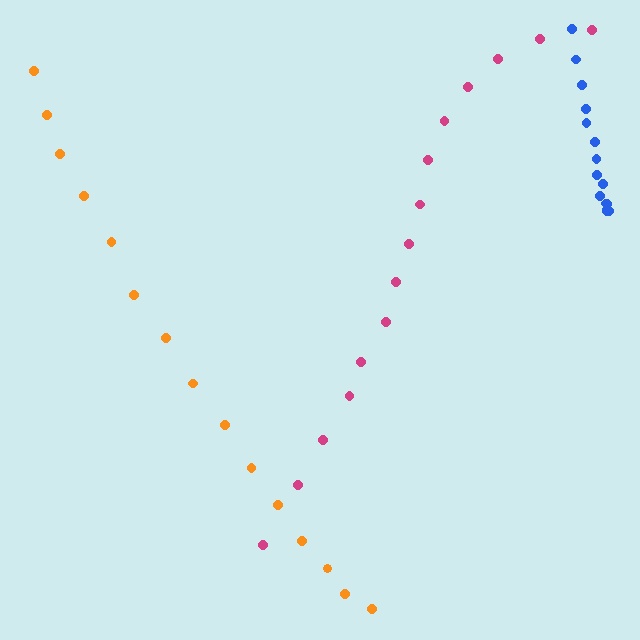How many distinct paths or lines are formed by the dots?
There are 3 distinct paths.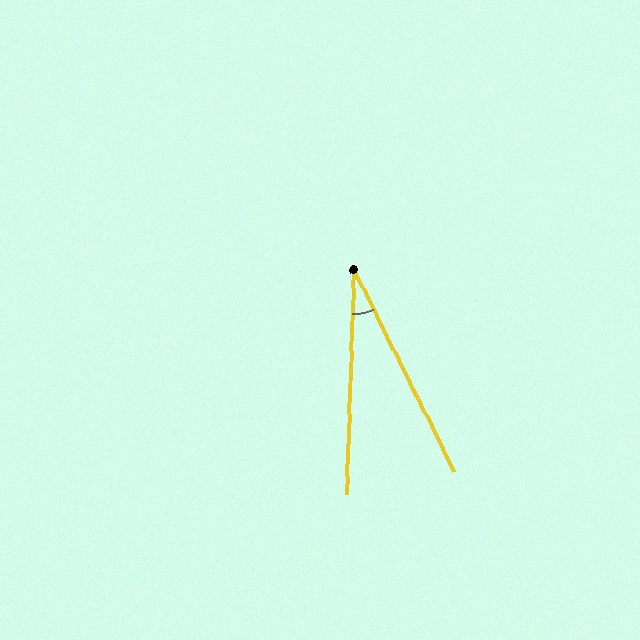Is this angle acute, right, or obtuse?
It is acute.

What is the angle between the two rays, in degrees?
Approximately 29 degrees.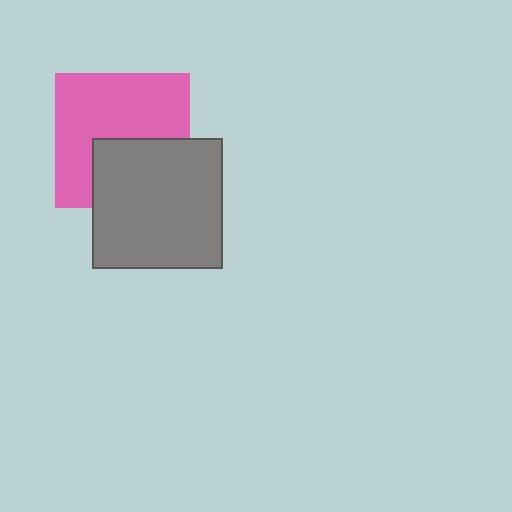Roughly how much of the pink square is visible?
About half of it is visible (roughly 62%).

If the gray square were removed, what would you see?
You would see the complete pink square.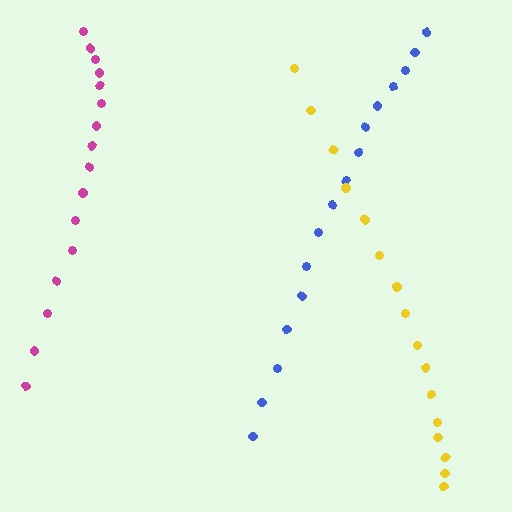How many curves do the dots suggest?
There are 3 distinct paths.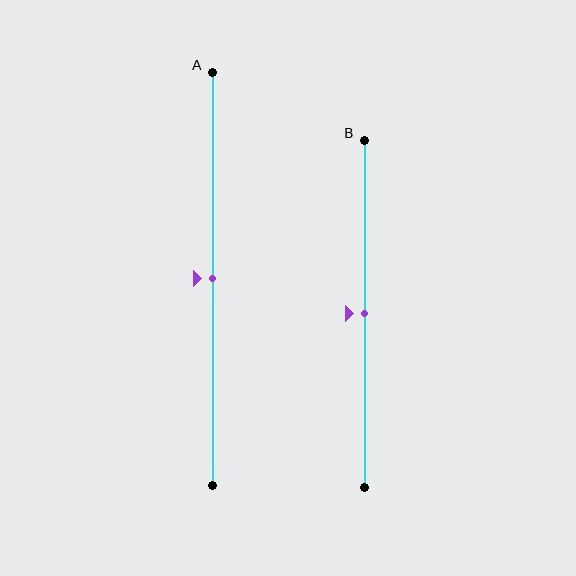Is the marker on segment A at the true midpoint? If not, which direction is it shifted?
Yes, the marker on segment A is at the true midpoint.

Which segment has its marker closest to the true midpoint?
Segment A has its marker closest to the true midpoint.